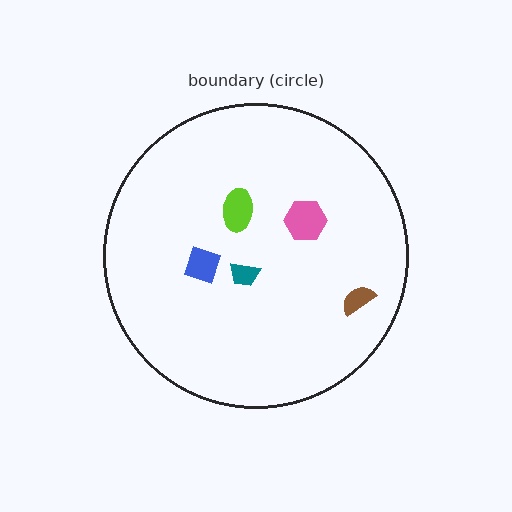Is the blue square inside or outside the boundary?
Inside.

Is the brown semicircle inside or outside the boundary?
Inside.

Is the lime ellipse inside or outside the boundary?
Inside.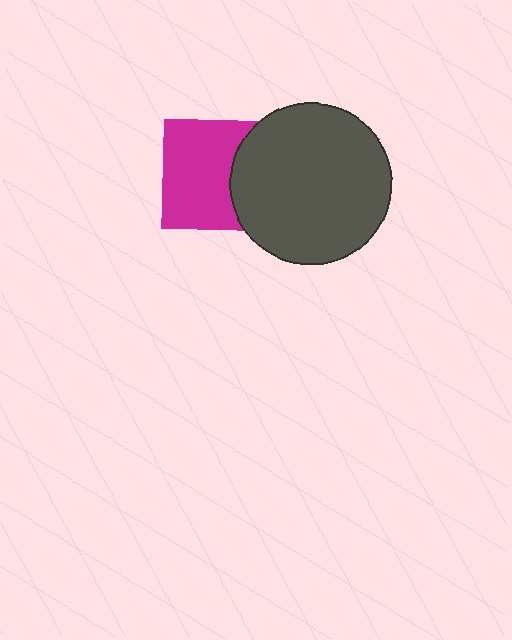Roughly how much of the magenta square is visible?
Most of it is visible (roughly 67%).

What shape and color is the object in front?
The object in front is a dark gray circle.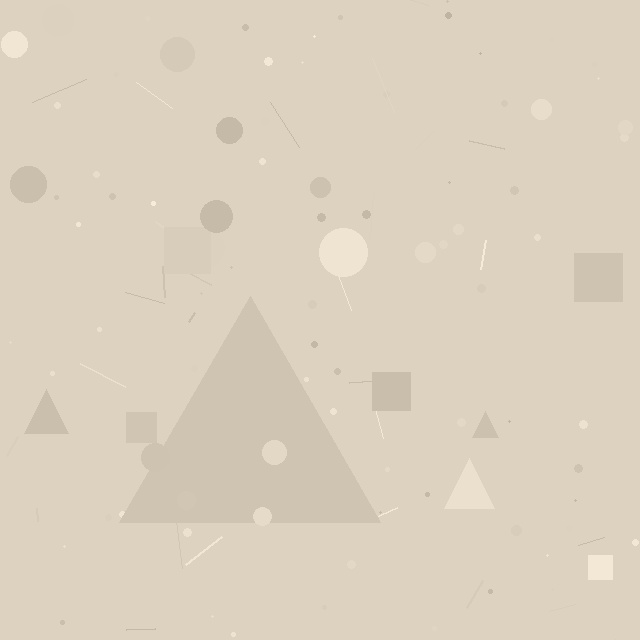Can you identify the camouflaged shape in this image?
The camouflaged shape is a triangle.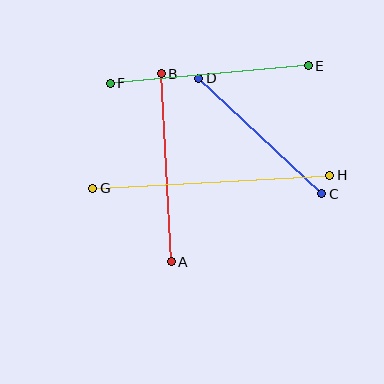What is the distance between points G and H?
The distance is approximately 237 pixels.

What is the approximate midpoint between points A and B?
The midpoint is at approximately (166, 168) pixels.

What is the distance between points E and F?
The distance is approximately 199 pixels.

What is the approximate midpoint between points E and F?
The midpoint is at approximately (209, 74) pixels.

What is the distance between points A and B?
The distance is approximately 188 pixels.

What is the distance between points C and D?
The distance is approximately 169 pixels.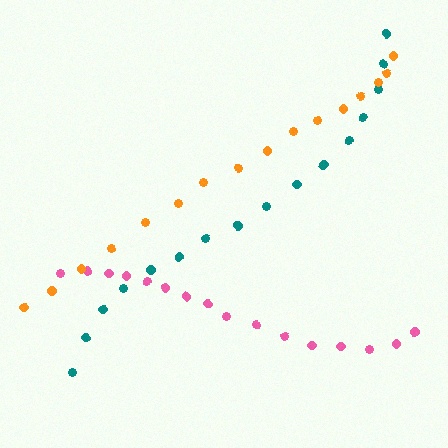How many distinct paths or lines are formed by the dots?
There are 3 distinct paths.